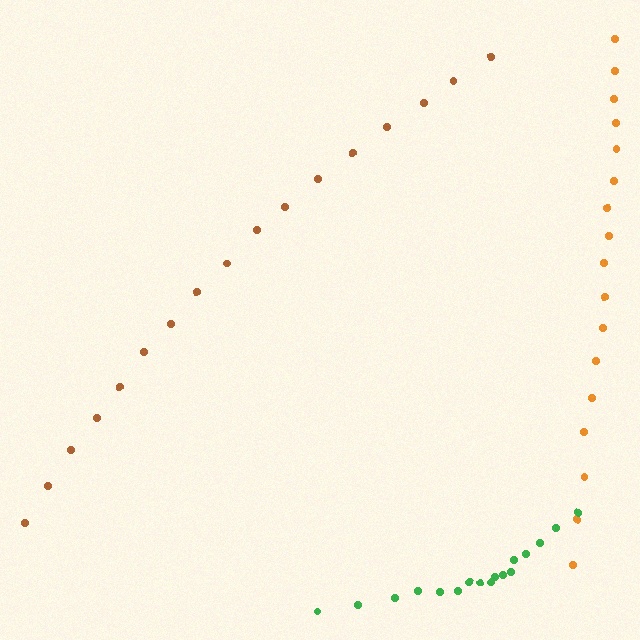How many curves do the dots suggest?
There are 3 distinct paths.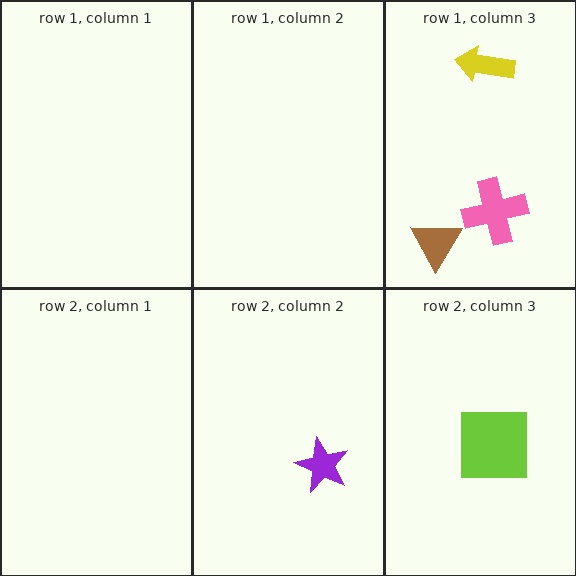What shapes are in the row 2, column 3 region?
The lime square.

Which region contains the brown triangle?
The row 1, column 3 region.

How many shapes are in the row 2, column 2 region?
1.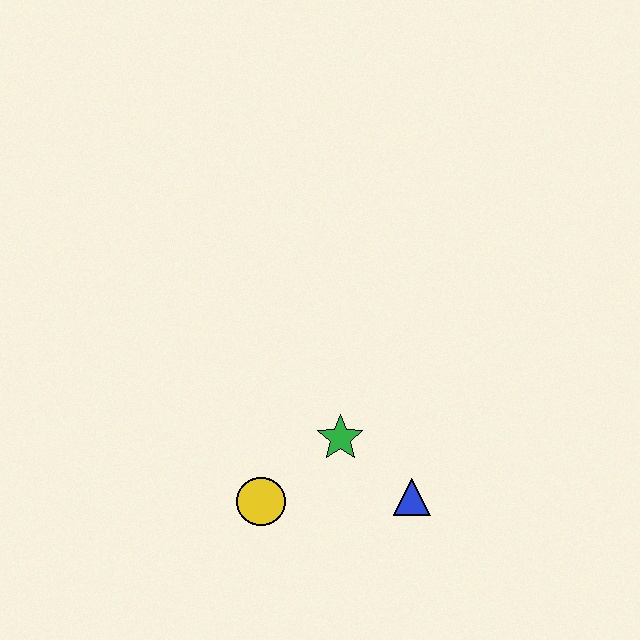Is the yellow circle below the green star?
Yes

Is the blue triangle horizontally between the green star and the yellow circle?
No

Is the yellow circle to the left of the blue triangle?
Yes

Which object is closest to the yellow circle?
The green star is closest to the yellow circle.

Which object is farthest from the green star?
The yellow circle is farthest from the green star.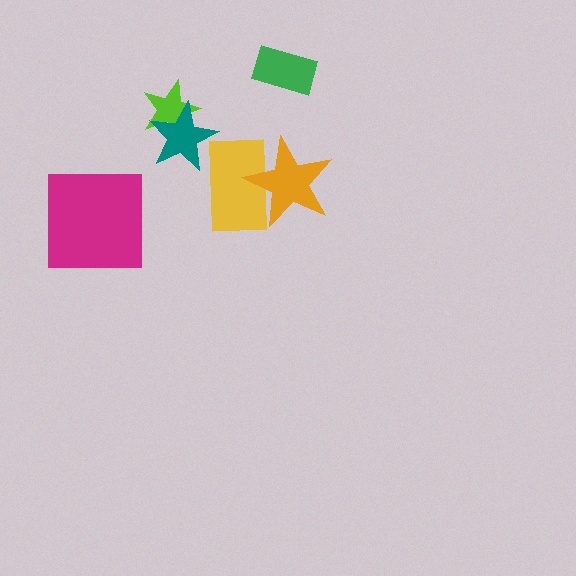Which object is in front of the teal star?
The yellow rectangle is in front of the teal star.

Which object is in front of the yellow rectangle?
The orange star is in front of the yellow rectangle.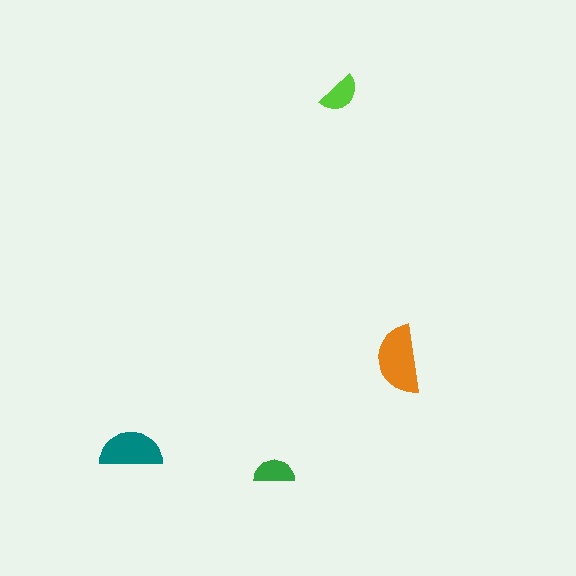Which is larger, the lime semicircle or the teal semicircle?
The teal one.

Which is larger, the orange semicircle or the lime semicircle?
The orange one.